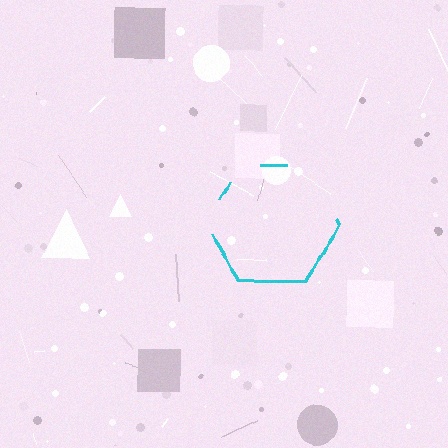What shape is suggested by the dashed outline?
The dashed outline suggests a hexagon.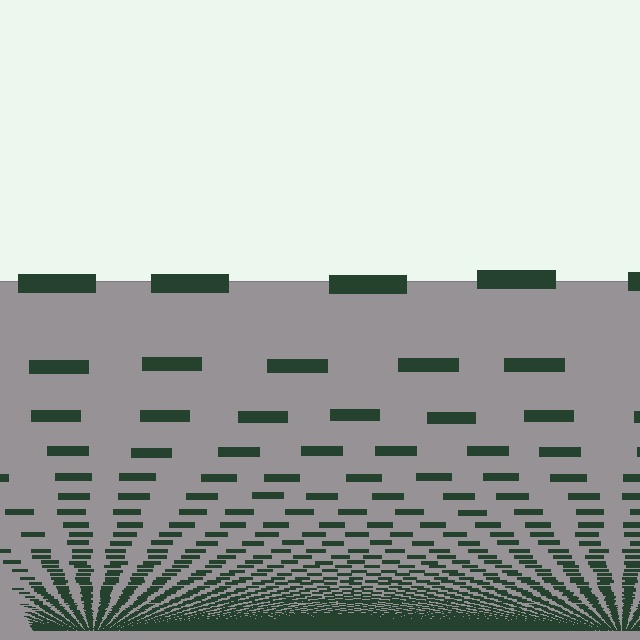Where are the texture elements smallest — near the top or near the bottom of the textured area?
Near the bottom.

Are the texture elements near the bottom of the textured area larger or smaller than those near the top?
Smaller. The gradient is inverted — elements near the bottom are smaller and denser.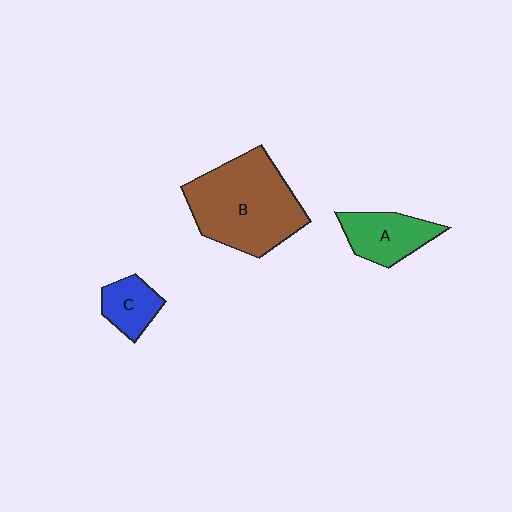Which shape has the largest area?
Shape B (brown).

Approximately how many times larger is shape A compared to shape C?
Approximately 1.5 times.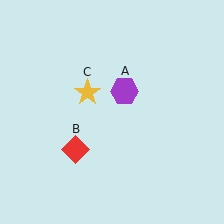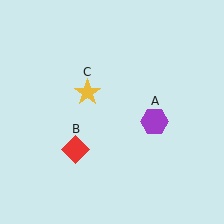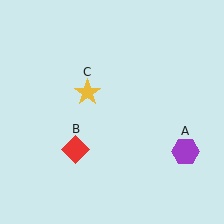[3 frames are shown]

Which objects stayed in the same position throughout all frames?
Red diamond (object B) and yellow star (object C) remained stationary.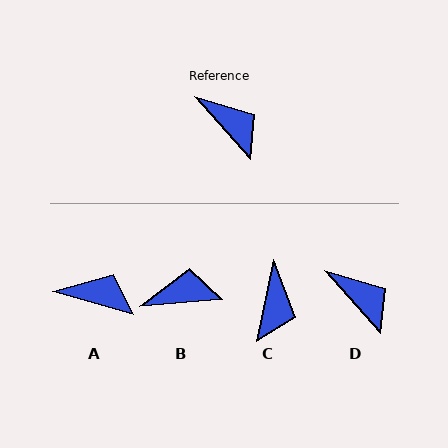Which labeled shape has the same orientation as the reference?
D.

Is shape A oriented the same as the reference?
No, it is off by about 32 degrees.